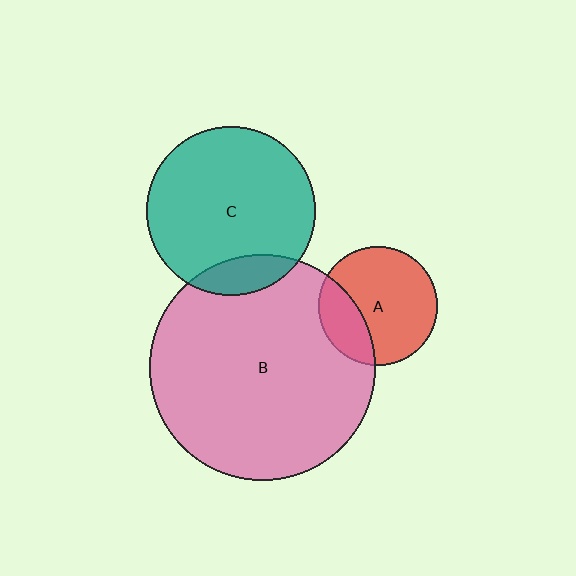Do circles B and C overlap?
Yes.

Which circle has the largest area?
Circle B (pink).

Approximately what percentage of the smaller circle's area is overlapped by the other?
Approximately 15%.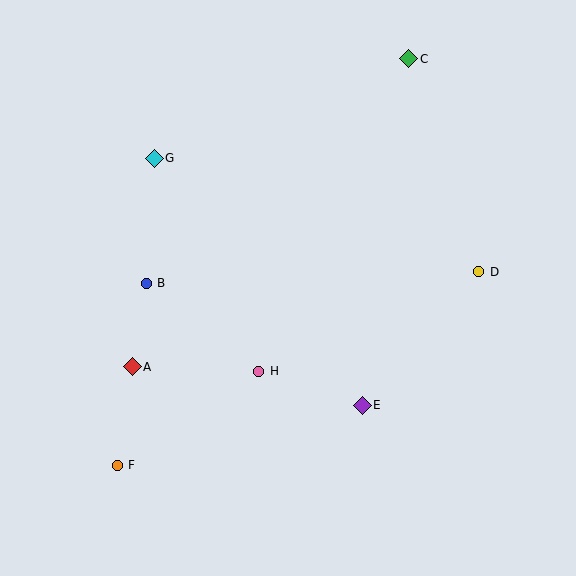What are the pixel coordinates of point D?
Point D is at (479, 272).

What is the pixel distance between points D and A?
The distance between D and A is 359 pixels.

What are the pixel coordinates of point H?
Point H is at (259, 371).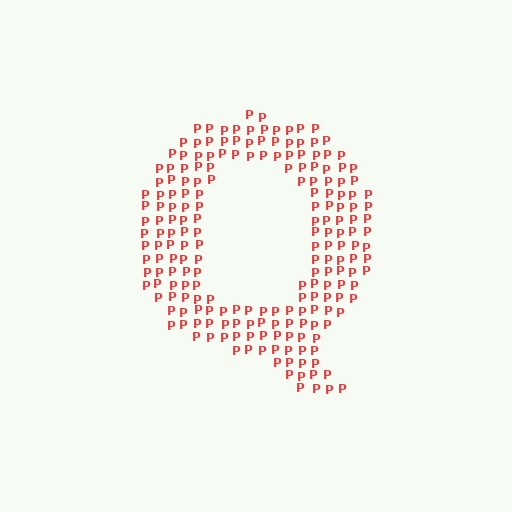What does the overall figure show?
The overall figure shows the letter Q.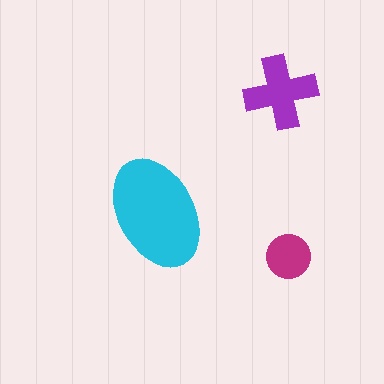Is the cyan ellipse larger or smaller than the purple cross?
Larger.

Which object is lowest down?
The magenta circle is bottommost.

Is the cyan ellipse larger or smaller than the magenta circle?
Larger.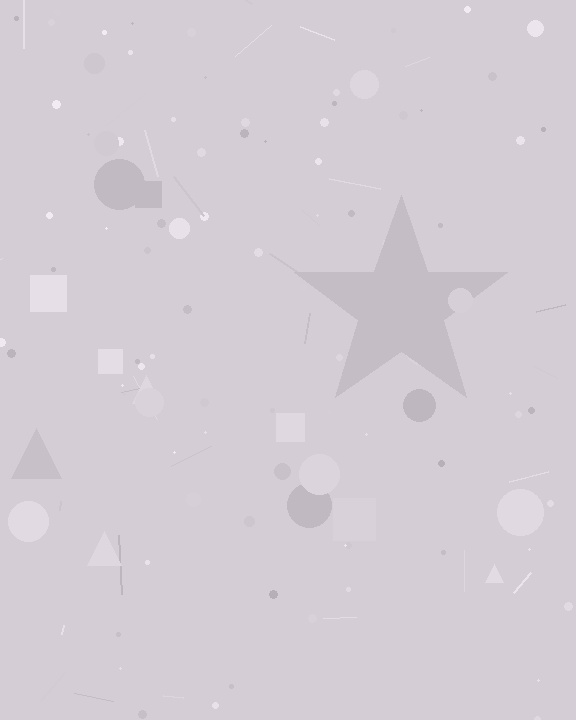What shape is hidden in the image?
A star is hidden in the image.